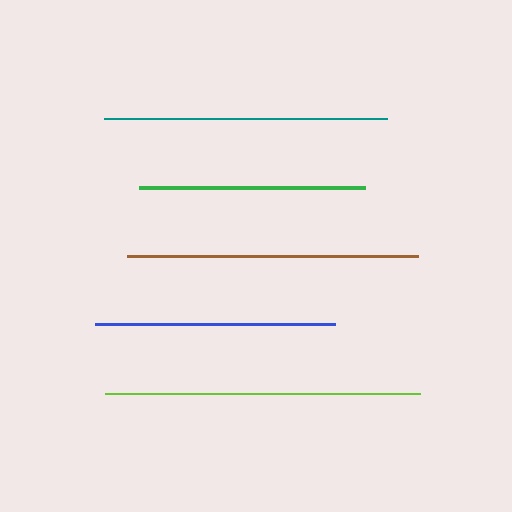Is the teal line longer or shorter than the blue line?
The teal line is longer than the blue line.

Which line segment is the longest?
The lime line is the longest at approximately 316 pixels.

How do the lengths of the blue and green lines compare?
The blue and green lines are approximately the same length.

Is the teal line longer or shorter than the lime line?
The lime line is longer than the teal line.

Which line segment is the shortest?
The green line is the shortest at approximately 226 pixels.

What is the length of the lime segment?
The lime segment is approximately 316 pixels long.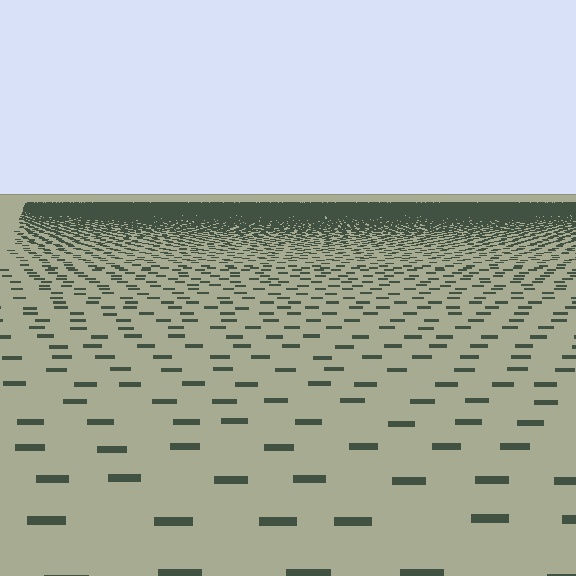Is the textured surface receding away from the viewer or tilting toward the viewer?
The surface is receding away from the viewer. Texture elements get smaller and denser toward the top.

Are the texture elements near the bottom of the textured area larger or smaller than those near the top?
Larger. Near the bottom, elements are closer to the viewer and appear at a bigger on-screen size.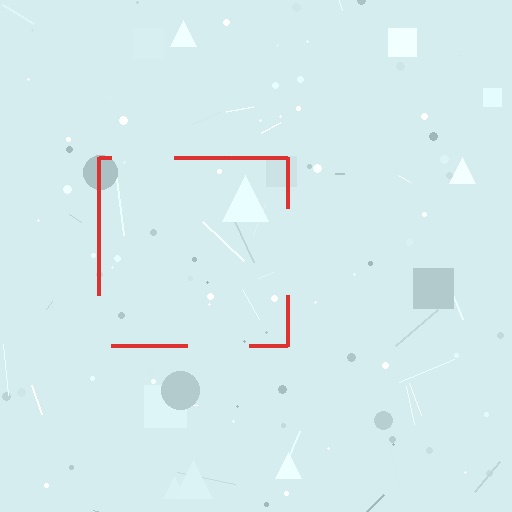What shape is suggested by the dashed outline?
The dashed outline suggests a square.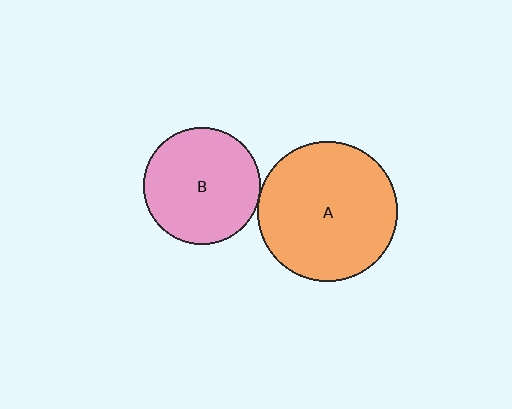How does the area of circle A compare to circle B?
Approximately 1.4 times.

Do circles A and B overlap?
Yes.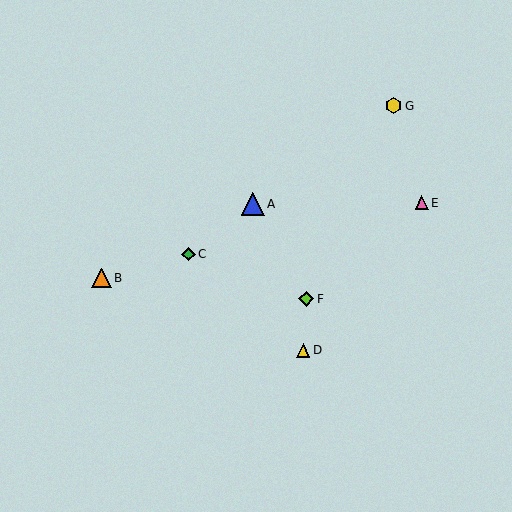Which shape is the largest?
The blue triangle (labeled A) is the largest.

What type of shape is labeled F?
Shape F is a lime diamond.